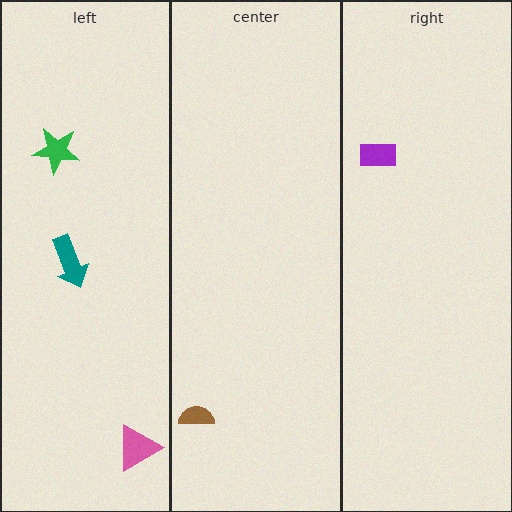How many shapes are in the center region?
1.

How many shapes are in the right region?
1.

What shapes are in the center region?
The brown semicircle.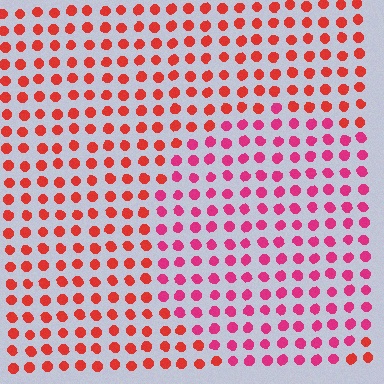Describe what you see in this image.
The image is filled with small red elements in a uniform arrangement. A circle-shaped region is visible where the elements are tinted to a slightly different hue, forming a subtle color boundary.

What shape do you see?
I see a circle.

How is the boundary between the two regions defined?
The boundary is defined purely by a slight shift in hue (about 30 degrees). Spacing, size, and orientation are identical on both sides.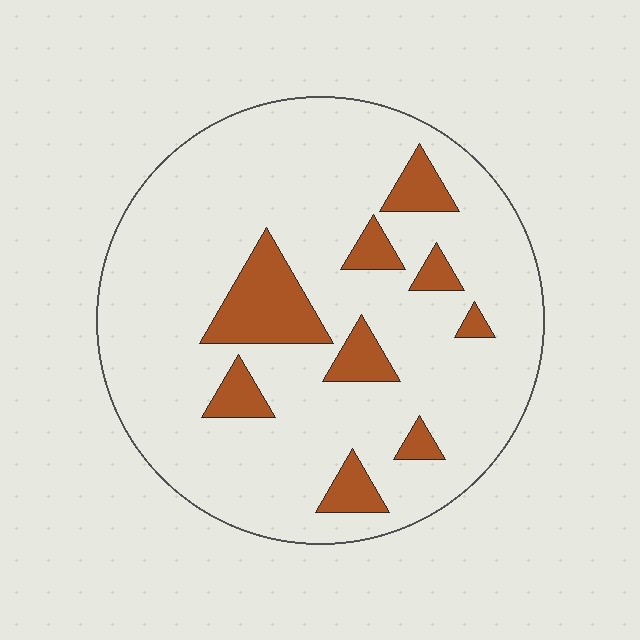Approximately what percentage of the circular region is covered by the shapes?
Approximately 15%.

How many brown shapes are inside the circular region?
9.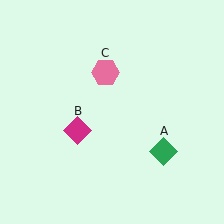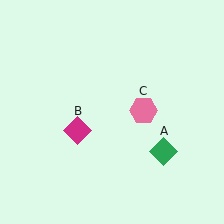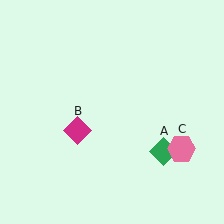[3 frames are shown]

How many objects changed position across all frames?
1 object changed position: pink hexagon (object C).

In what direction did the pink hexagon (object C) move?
The pink hexagon (object C) moved down and to the right.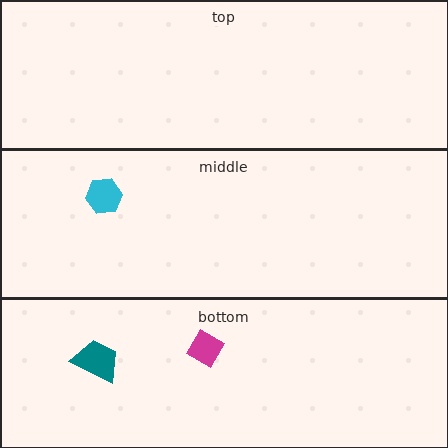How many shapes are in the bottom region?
2.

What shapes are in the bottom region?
The magenta diamond, the teal trapezoid.